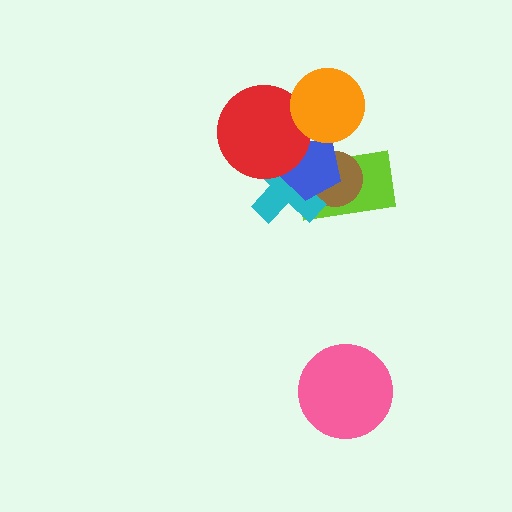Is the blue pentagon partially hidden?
Yes, it is partially covered by another shape.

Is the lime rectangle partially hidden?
Yes, it is partially covered by another shape.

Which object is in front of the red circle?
The orange circle is in front of the red circle.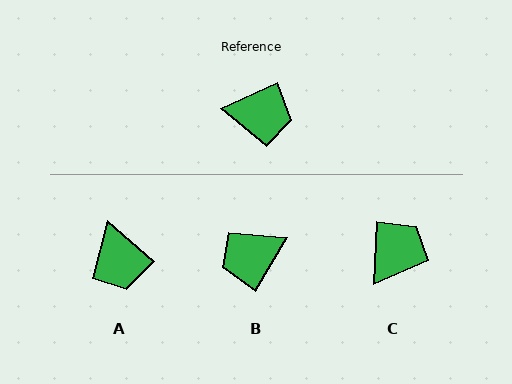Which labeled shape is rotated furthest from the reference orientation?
B, about 146 degrees away.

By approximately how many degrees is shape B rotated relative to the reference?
Approximately 146 degrees clockwise.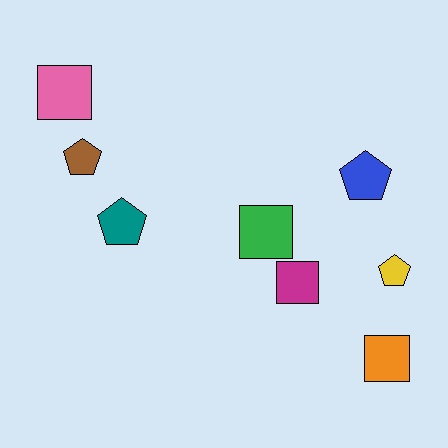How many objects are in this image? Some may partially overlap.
There are 8 objects.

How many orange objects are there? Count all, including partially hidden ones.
There is 1 orange object.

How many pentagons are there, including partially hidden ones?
There are 4 pentagons.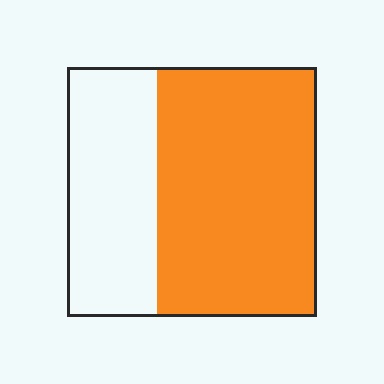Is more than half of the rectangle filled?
Yes.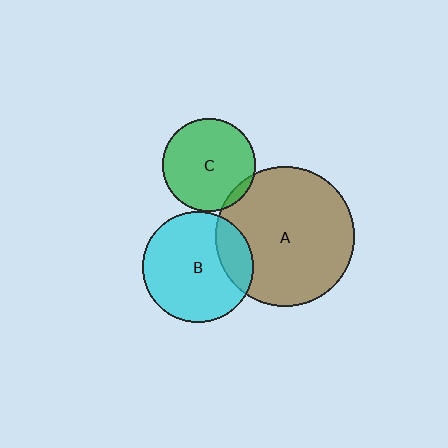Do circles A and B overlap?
Yes.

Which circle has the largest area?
Circle A (brown).